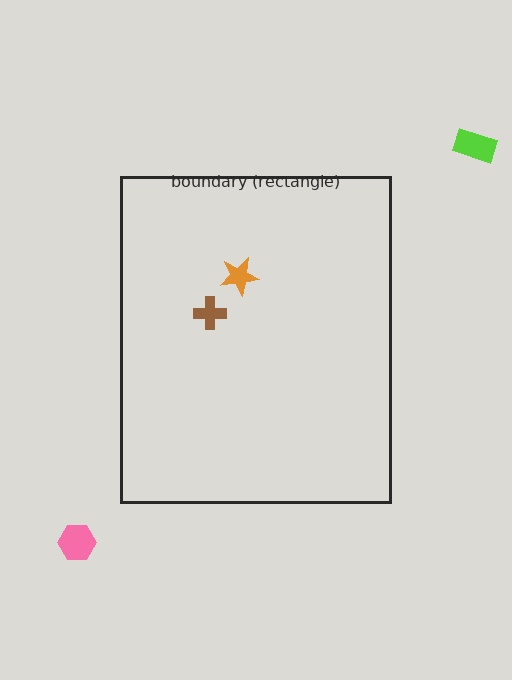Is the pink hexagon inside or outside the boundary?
Outside.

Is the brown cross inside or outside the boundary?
Inside.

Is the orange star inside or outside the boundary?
Inside.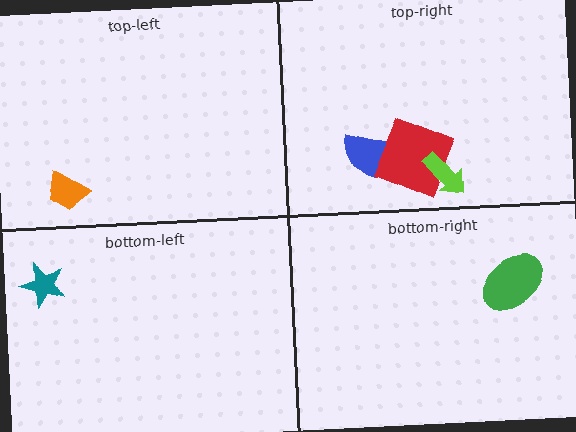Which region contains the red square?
The top-right region.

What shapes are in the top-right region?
The blue semicircle, the red square, the lime arrow.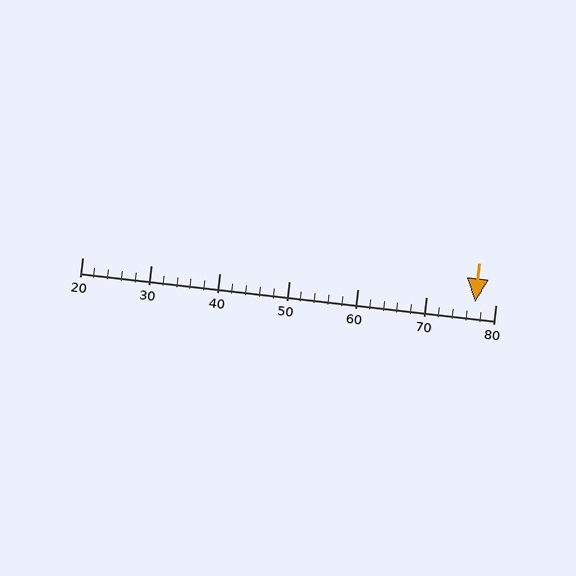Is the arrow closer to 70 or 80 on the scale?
The arrow is closer to 80.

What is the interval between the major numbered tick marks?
The major tick marks are spaced 10 units apart.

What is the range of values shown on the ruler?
The ruler shows values from 20 to 80.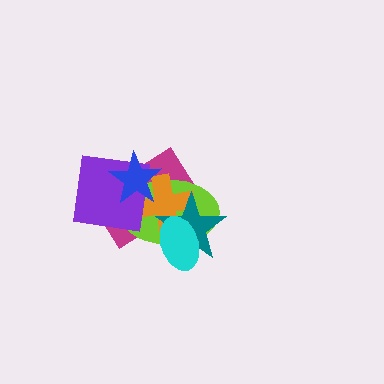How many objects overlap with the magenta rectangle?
6 objects overlap with the magenta rectangle.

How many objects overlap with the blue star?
4 objects overlap with the blue star.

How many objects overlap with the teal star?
4 objects overlap with the teal star.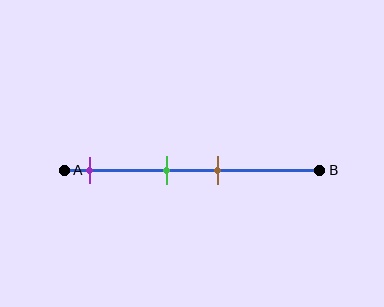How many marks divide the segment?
There are 3 marks dividing the segment.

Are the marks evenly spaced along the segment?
No, the marks are not evenly spaced.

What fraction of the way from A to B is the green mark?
The green mark is approximately 40% (0.4) of the way from A to B.